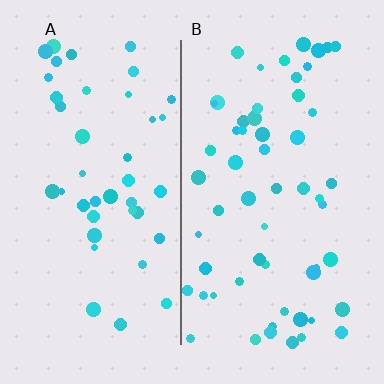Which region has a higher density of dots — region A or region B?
B (the right).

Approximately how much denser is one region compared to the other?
Approximately 1.4× — region B over region A.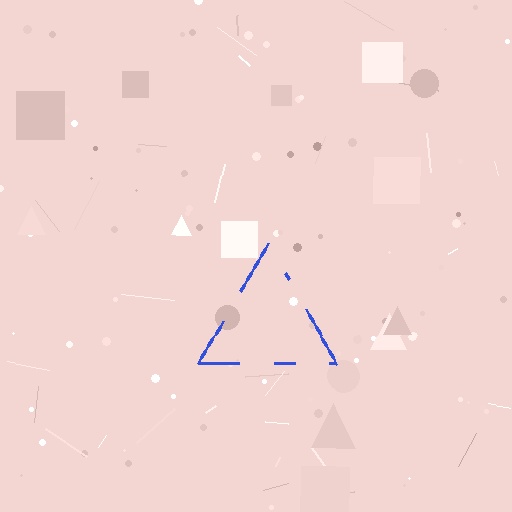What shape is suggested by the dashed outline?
The dashed outline suggests a triangle.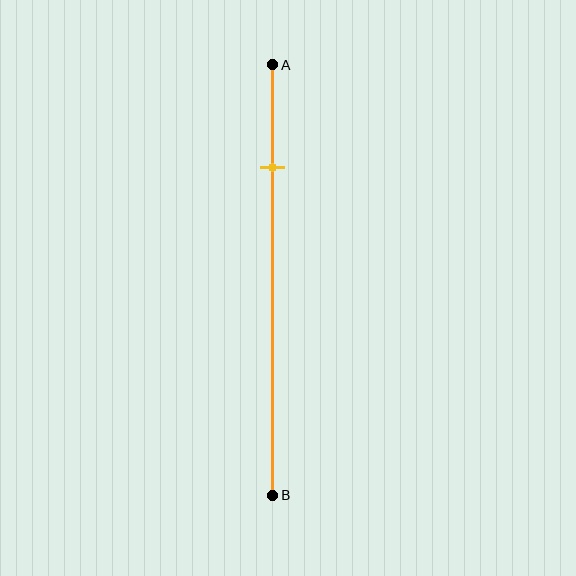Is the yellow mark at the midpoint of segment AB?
No, the mark is at about 25% from A, not at the 50% midpoint.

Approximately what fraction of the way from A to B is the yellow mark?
The yellow mark is approximately 25% of the way from A to B.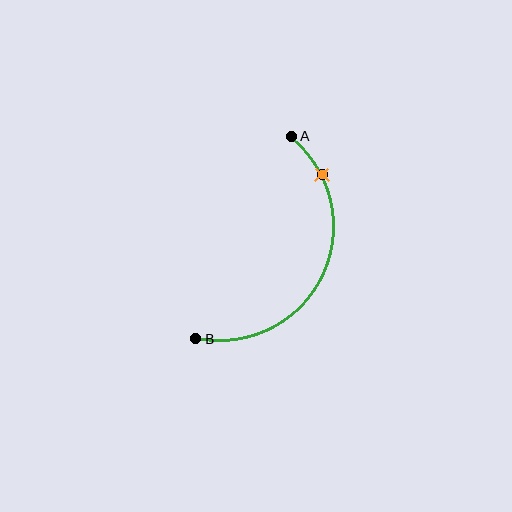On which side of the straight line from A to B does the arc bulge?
The arc bulges to the right of the straight line connecting A and B.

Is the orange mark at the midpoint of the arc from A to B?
No. The orange mark lies on the arc but is closer to endpoint A. The arc midpoint would be at the point on the curve equidistant along the arc from both A and B.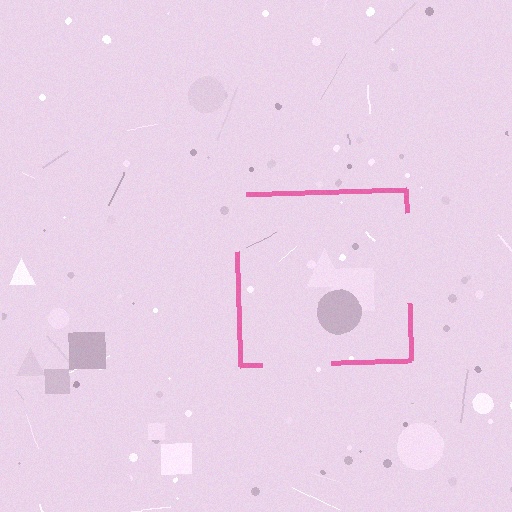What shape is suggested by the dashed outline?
The dashed outline suggests a square.